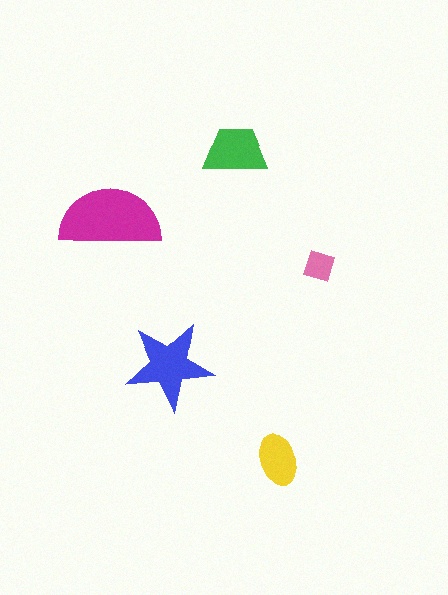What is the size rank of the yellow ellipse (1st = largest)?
4th.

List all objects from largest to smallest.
The magenta semicircle, the blue star, the green trapezoid, the yellow ellipse, the pink diamond.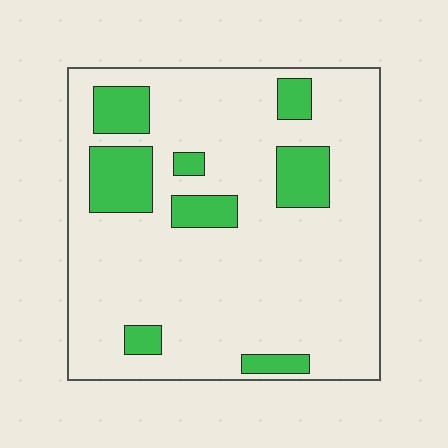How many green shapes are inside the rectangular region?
8.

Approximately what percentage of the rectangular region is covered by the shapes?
Approximately 20%.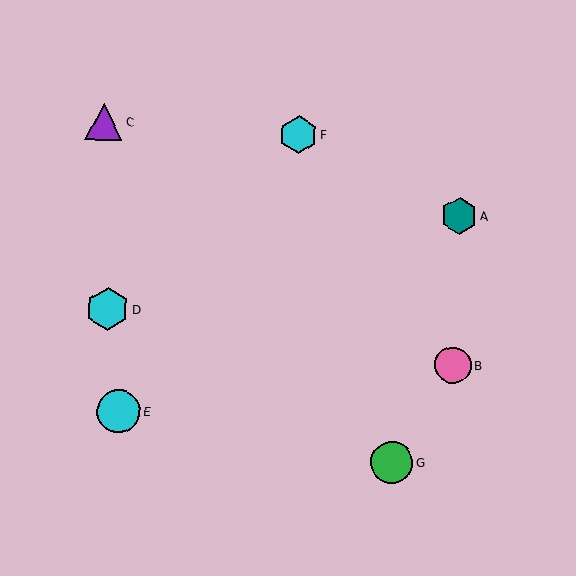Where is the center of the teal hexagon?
The center of the teal hexagon is at (459, 216).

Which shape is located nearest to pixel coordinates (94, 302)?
The cyan hexagon (labeled D) at (108, 309) is nearest to that location.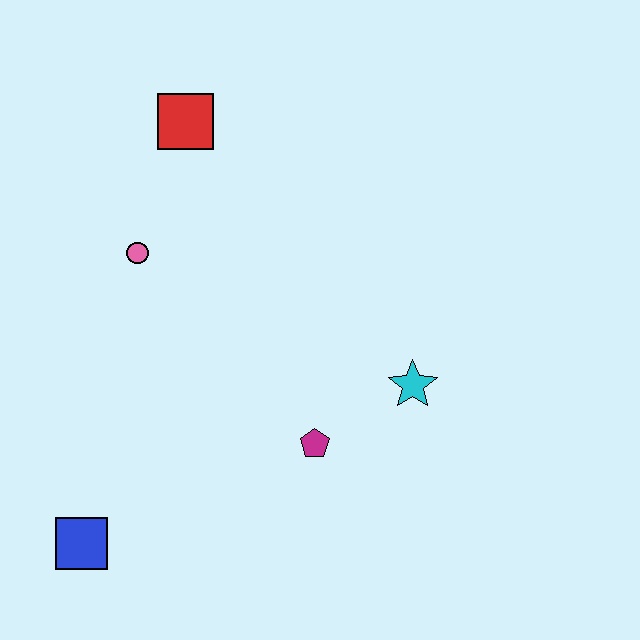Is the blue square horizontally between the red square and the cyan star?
No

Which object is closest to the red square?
The pink circle is closest to the red square.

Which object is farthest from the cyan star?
The blue square is farthest from the cyan star.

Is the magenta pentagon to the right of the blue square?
Yes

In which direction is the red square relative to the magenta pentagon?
The red square is above the magenta pentagon.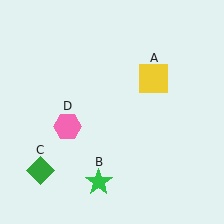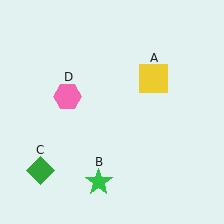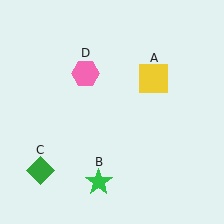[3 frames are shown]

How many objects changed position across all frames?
1 object changed position: pink hexagon (object D).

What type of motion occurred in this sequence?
The pink hexagon (object D) rotated clockwise around the center of the scene.